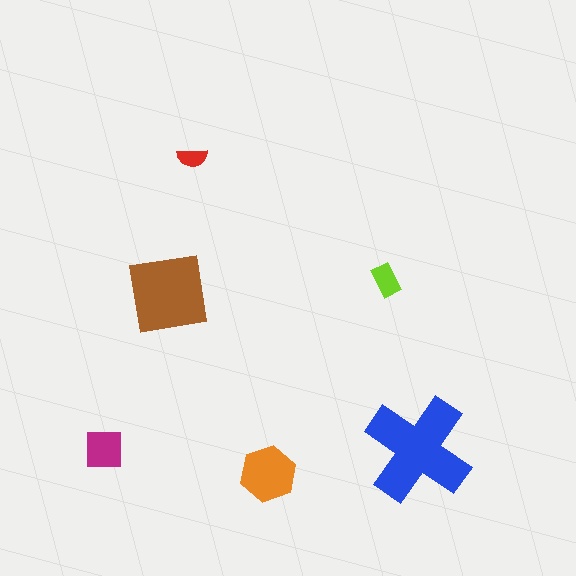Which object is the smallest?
The red semicircle.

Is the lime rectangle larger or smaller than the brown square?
Smaller.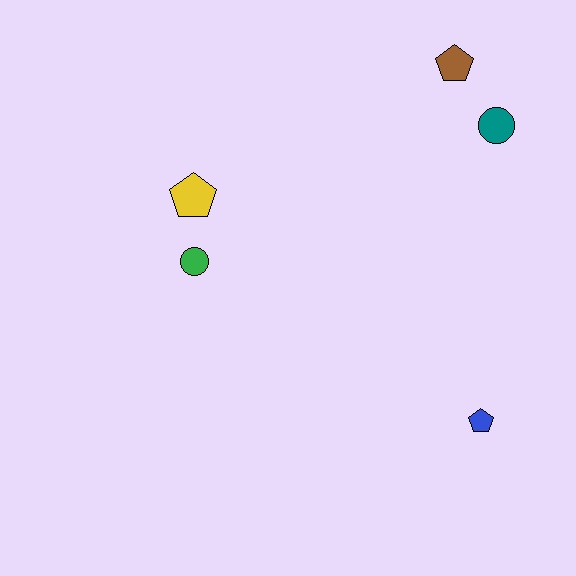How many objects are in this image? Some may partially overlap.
There are 5 objects.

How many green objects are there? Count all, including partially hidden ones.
There is 1 green object.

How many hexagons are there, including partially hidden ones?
There are no hexagons.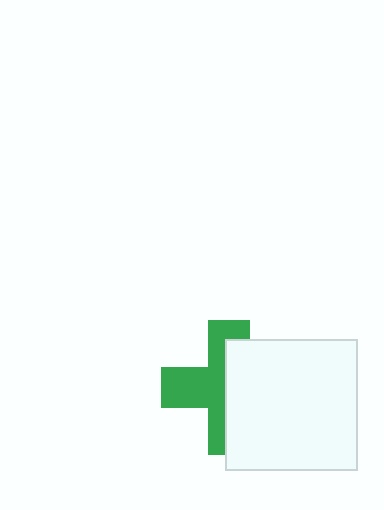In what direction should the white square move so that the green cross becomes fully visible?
The white square should move right. That is the shortest direction to clear the overlap and leave the green cross fully visible.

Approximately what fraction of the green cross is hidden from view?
Roughly 49% of the green cross is hidden behind the white square.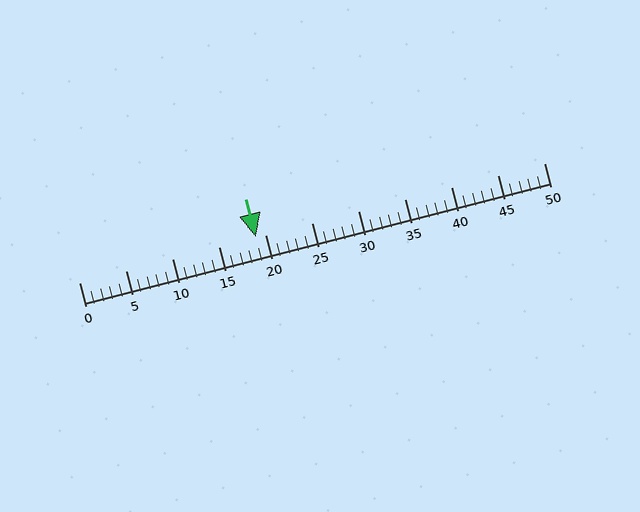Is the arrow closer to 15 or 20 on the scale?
The arrow is closer to 20.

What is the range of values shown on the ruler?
The ruler shows values from 0 to 50.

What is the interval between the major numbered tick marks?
The major tick marks are spaced 5 units apart.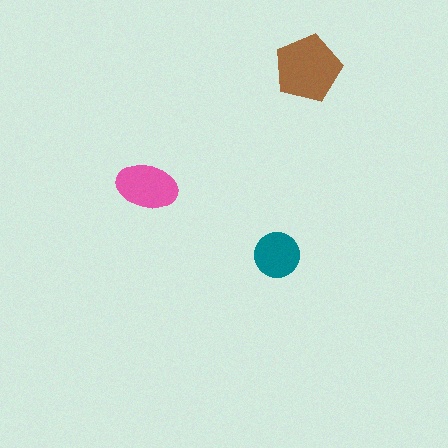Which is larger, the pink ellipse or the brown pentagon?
The brown pentagon.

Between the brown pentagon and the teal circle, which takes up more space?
The brown pentagon.